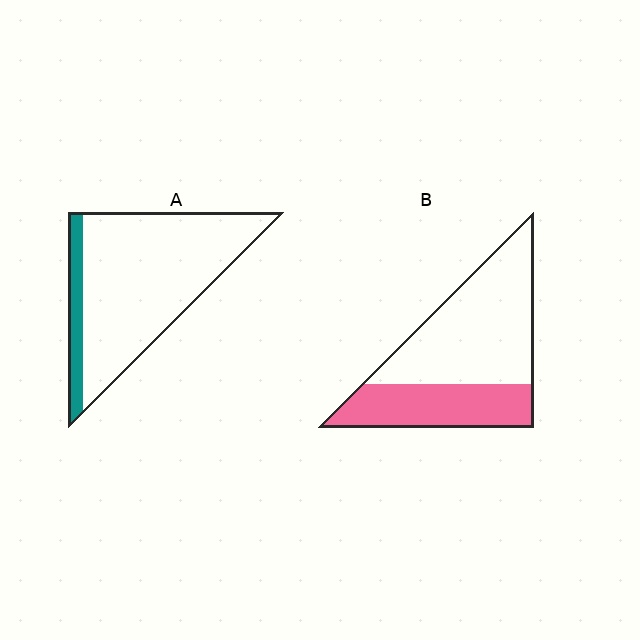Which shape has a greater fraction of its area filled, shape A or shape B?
Shape B.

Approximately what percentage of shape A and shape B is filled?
A is approximately 15% and B is approximately 35%.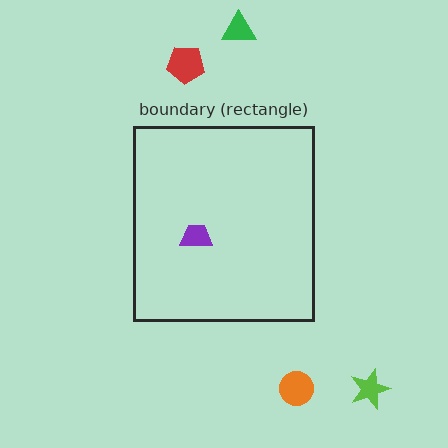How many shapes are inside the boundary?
1 inside, 4 outside.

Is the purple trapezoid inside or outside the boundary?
Inside.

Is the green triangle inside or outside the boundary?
Outside.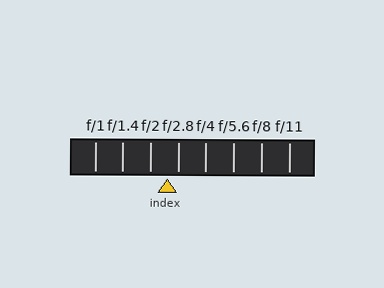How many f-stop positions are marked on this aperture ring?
There are 8 f-stop positions marked.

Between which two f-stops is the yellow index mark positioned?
The index mark is between f/2 and f/2.8.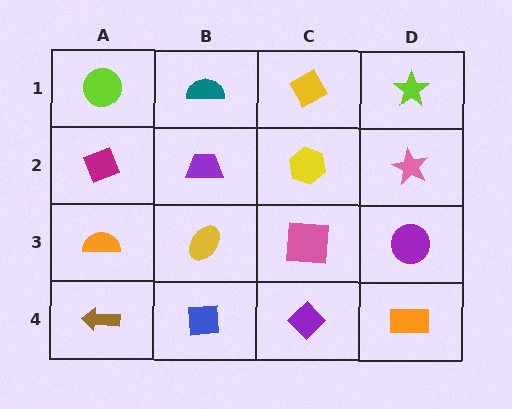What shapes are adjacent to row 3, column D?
A pink star (row 2, column D), an orange rectangle (row 4, column D), a pink square (row 3, column C).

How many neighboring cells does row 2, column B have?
4.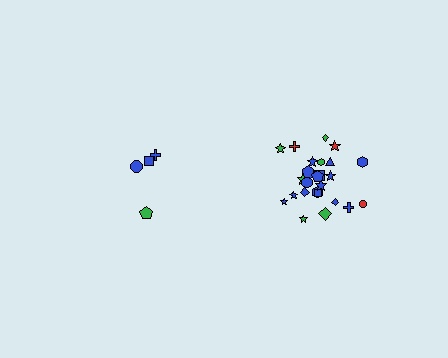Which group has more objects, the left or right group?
The right group.